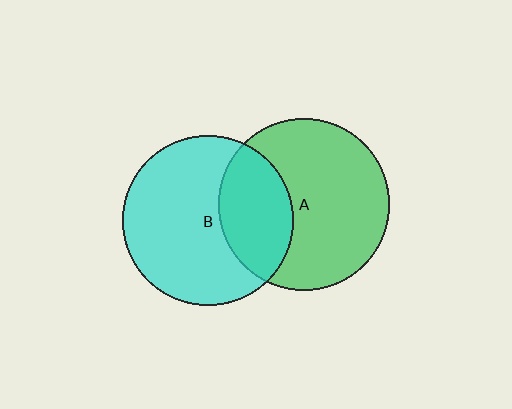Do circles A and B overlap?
Yes.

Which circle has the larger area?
Circle A (green).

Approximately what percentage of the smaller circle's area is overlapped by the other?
Approximately 30%.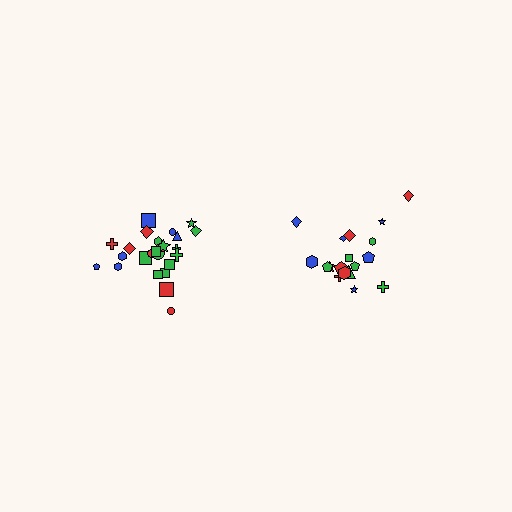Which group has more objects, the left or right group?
The left group.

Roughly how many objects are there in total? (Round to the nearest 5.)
Roughly 45 objects in total.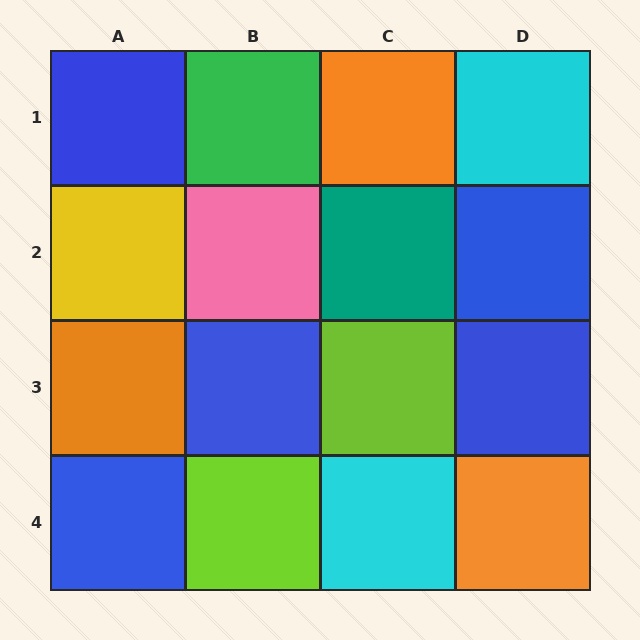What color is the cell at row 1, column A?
Blue.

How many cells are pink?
1 cell is pink.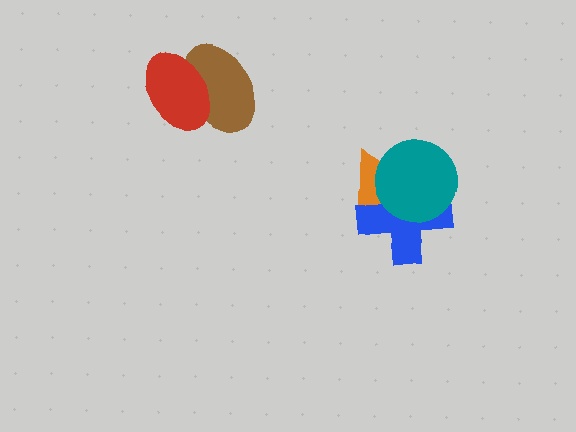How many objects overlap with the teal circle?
2 objects overlap with the teal circle.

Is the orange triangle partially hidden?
Yes, it is partially covered by another shape.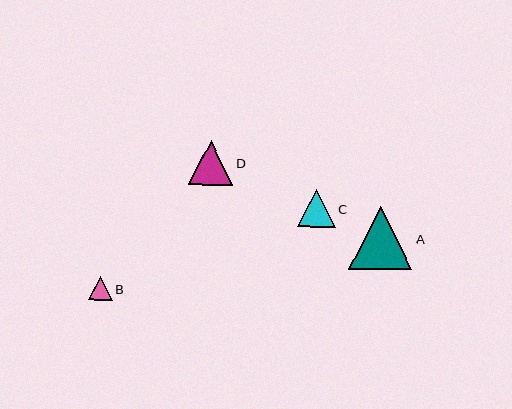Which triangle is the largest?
Triangle A is the largest with a size of approximately 63 pixels.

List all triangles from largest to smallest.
From largest to smallest: A, D, C, B.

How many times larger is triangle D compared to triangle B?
Triangle D is approximately 1.8 times the size of triangle B.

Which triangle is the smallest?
Triangle B is the smallest with a size of approximately 24 pixels.